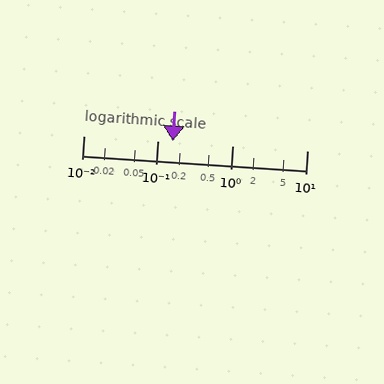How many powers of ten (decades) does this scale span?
The scale spans 3 decades, from 0.01 to 10.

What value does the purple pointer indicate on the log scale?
The pointer indicates approximately 0.16.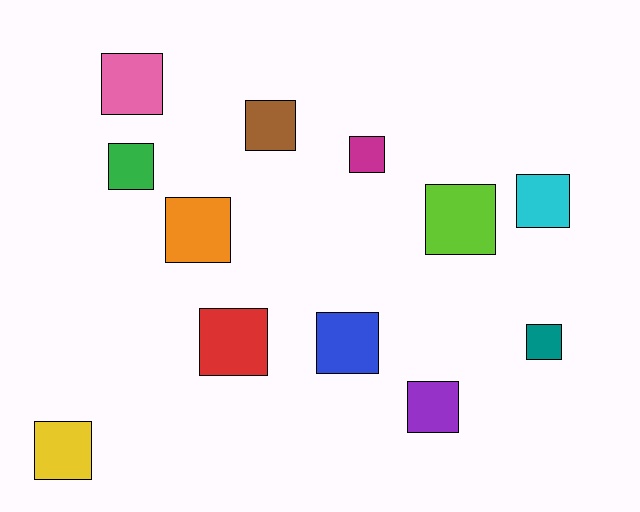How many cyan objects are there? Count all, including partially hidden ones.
There is 1 cyan object.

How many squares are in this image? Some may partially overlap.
There are 12 squares.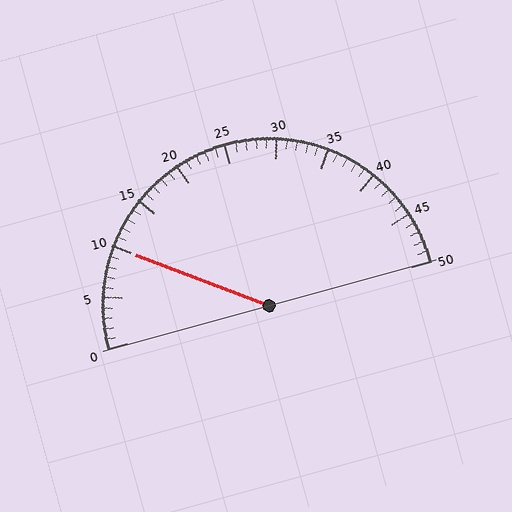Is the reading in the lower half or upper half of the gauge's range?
The reading is in the lower half of the range (0 to 50).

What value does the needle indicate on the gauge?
The needle indicates approximately 10.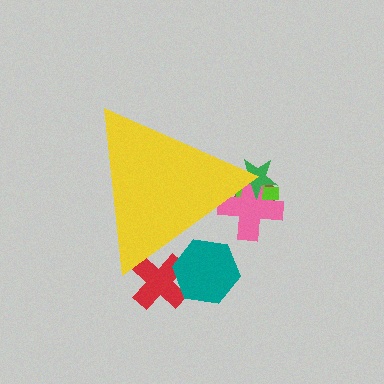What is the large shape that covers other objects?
A yellow triangle.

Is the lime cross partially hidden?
Yes, the lime cross is partially hidden behind the yellow triangle.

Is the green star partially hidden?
Yes, the green star is partially hidden behind the yellow triangle.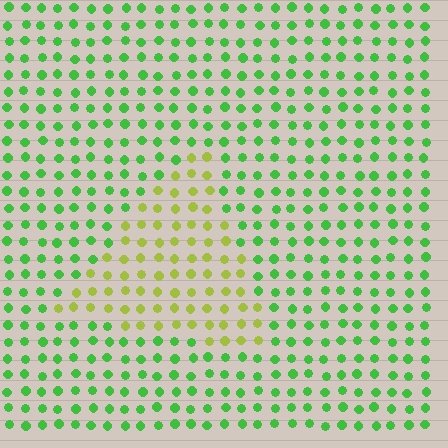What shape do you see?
I see a triangle.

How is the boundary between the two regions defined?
The boundary is defined purely by a slight shift in hue (about 46 degrees). Spacing, size, and orientation are identical on both sides.